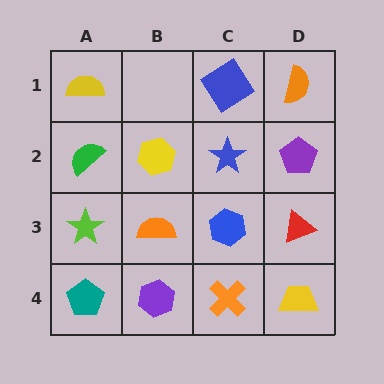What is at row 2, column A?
A green semicircle.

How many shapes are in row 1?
3 shapes.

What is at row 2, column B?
A yellow hexagon.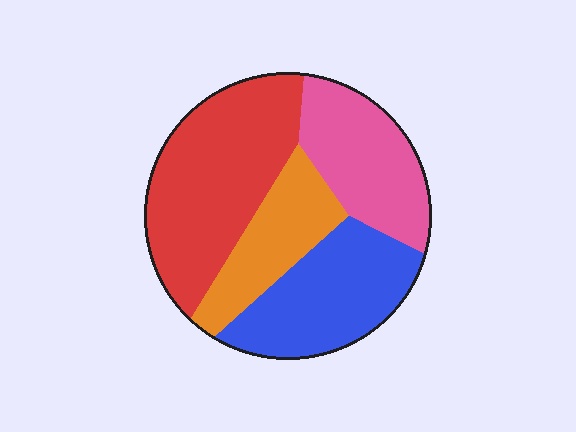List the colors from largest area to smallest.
From largest to smallest: red, blue, pink, orange.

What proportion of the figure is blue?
Blue takes up between a sixth and a third of the figure.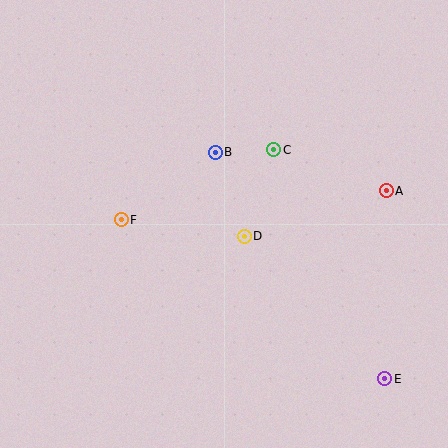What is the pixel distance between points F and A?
The distance between F and A is 267 pixels.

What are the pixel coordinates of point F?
Point F is at (121, 220).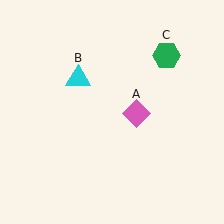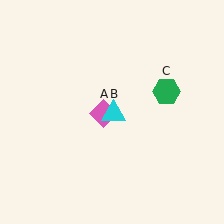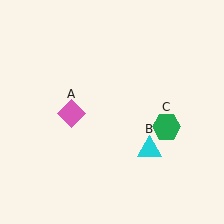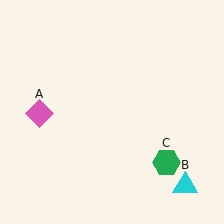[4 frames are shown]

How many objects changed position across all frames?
3 objects changed position: pink diamond (object A), cyan triangle (object B), green hexagon (object C).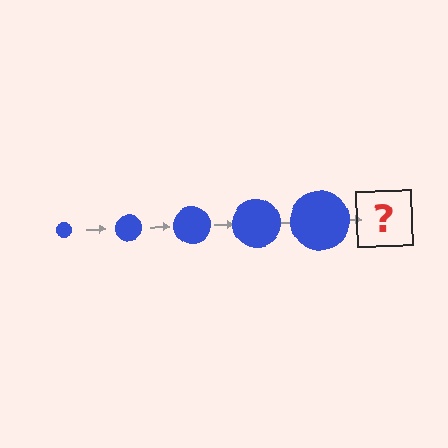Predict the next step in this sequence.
The next step is a blue circle, larger than the previous one.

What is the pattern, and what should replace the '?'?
The pattern is that the circle gets progressively larger each step. The '?' should be a blue circle, larger than the previous one.